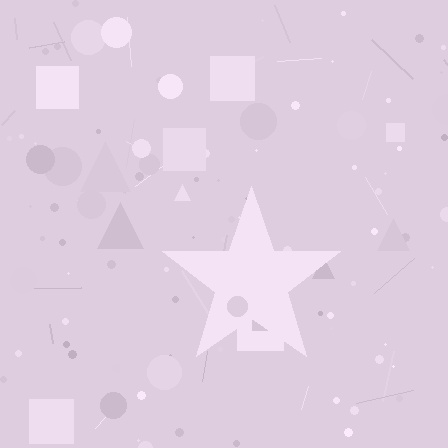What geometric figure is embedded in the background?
A star is embedded in the background.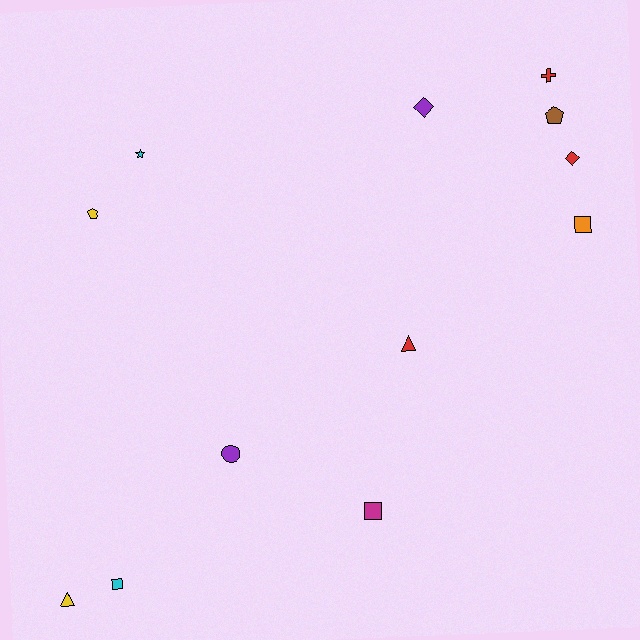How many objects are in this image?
There are 12 objects.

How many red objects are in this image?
There are 3 red objects.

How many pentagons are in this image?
There are 2 pentagons.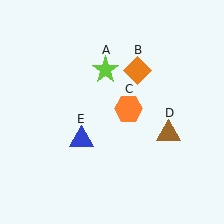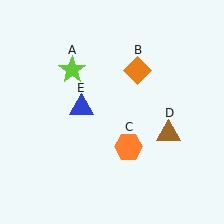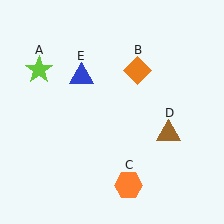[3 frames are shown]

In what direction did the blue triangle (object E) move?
The blue triangle (object E) moved up.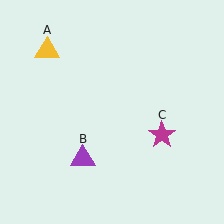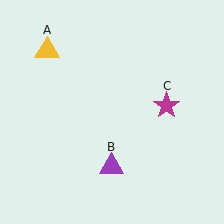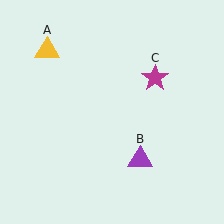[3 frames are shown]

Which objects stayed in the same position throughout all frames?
Yellow triangle (object A) remained stationary.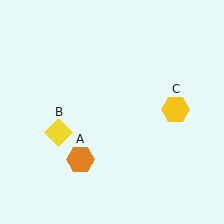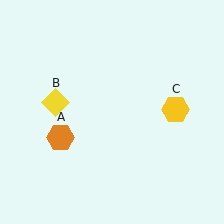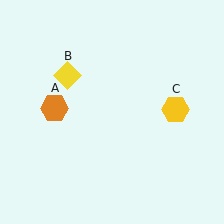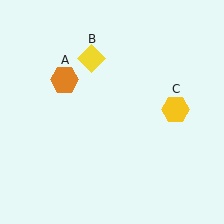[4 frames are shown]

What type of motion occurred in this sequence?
The orange hexagon (object A), yellow diamond (object B) rotated clockwise around the center of the scene.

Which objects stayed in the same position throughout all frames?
Yellow hexagon (object C) remained stationary.